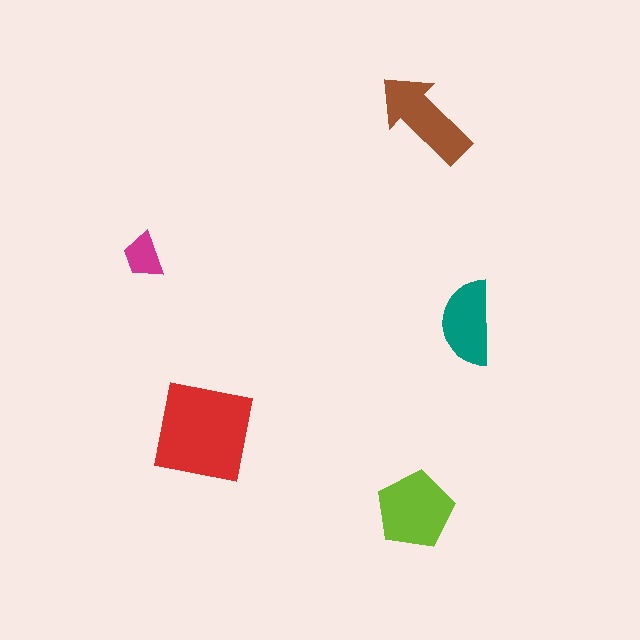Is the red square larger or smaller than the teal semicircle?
Larger.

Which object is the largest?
The red square.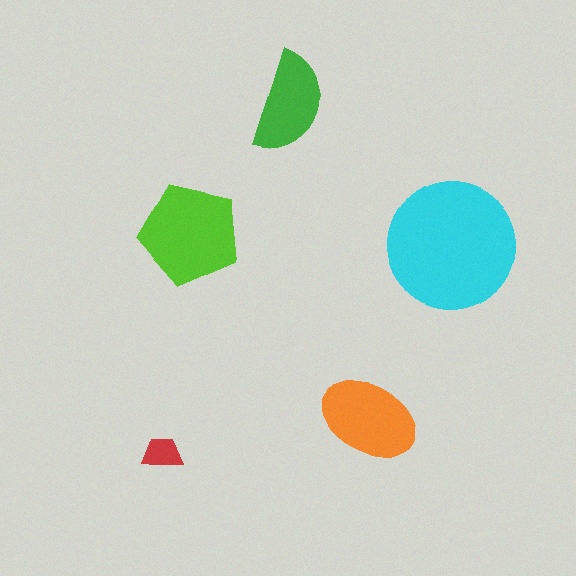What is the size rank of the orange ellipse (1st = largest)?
3rd.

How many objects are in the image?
There are 5 objects in the image.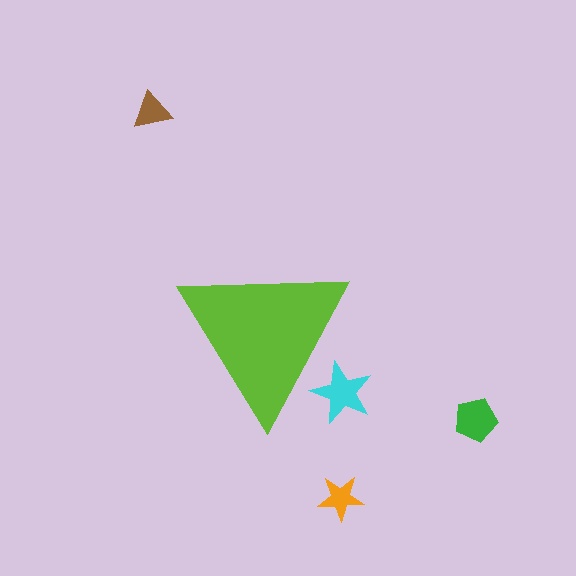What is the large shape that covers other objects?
A lime triangle.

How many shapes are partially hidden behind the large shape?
1 shape is partially hidden.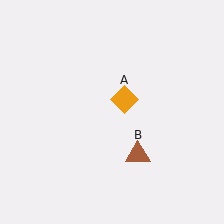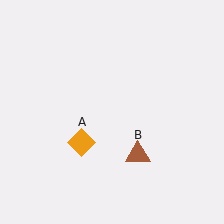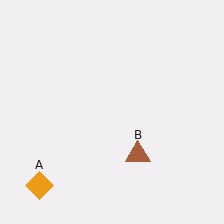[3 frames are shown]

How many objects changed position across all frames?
1 object changed position: orange diamond (object A).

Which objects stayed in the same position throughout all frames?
Brown triangle (object B) remained stationary.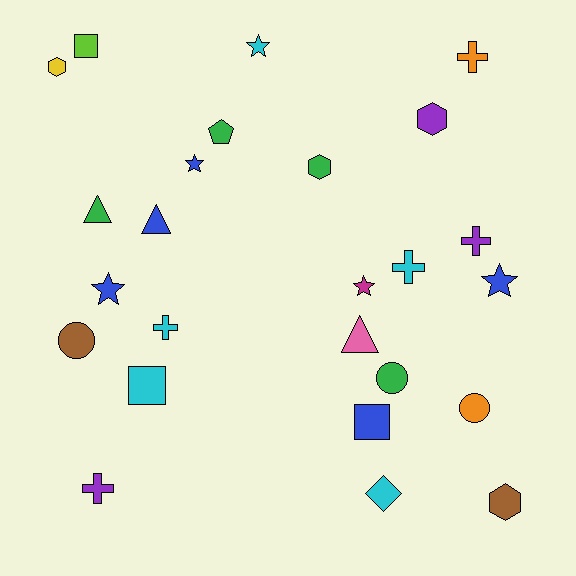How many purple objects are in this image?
There are 3 purple objects.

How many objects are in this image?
There are 25 objects.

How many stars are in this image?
There are 5 stars.